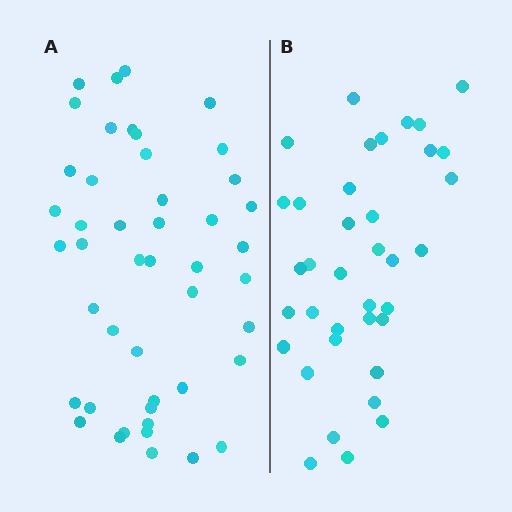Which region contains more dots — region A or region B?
Region A (the left region) has more dots.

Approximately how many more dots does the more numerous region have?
Region A has roughly 8 or so more dots than region B.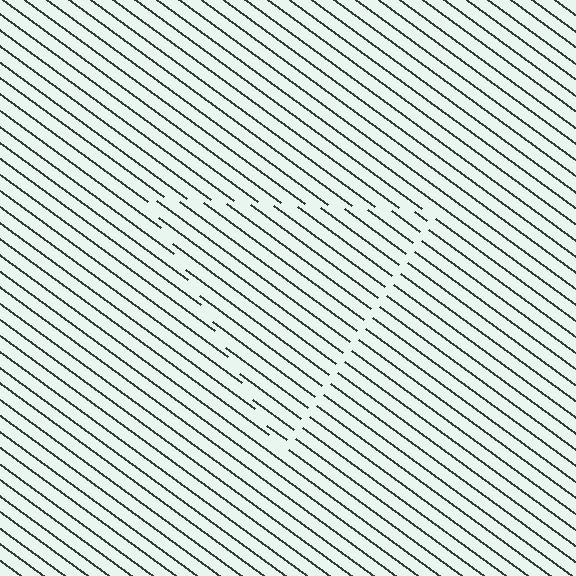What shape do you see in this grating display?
An illusory triangle. The interior of the shape contains the same grating, shifted by half a period — the contour is defined by the phase discontinuity where line-ends from the inner and outer gratings abut.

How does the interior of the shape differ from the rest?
The interior of the shape contains the same grating, shifted by half a period — the contour is defined by the phase discontinuity where line-ends from the inner and outer gratings abut.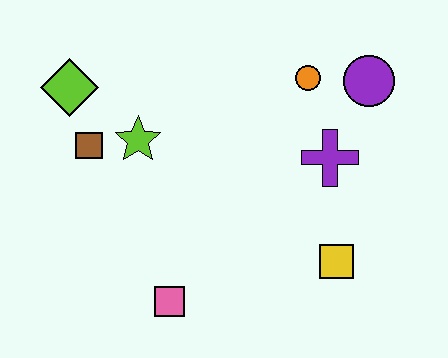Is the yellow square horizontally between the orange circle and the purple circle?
Yes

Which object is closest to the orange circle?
The purple circle is closest to the orange circle.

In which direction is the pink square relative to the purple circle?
The pink square is below the purple circle.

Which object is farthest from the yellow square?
The lime diamond is farthest from the yellow square.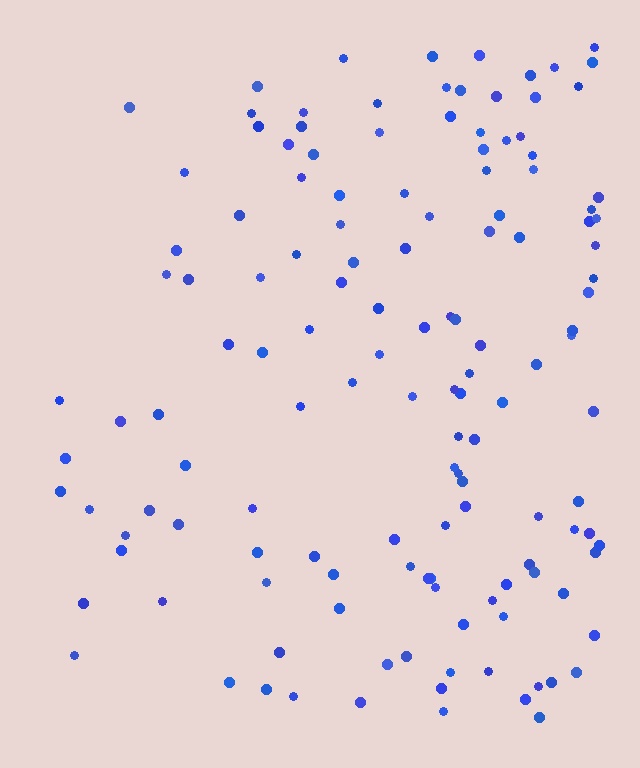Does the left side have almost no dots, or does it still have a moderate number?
Still a moderate number, just noticeably fewer than the right.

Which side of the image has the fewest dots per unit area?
The left.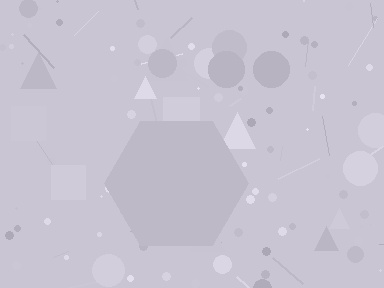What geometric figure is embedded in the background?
A hexagon is embedded in the background.